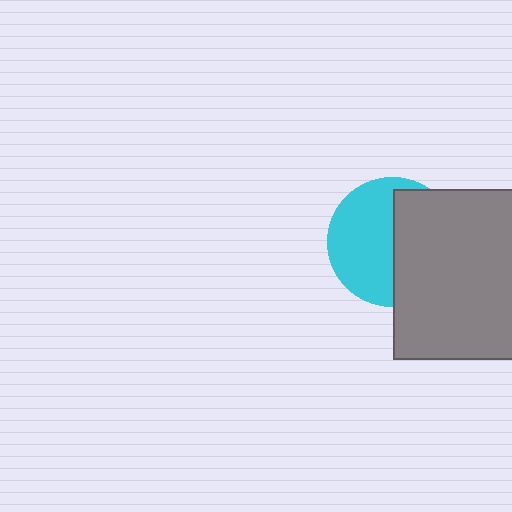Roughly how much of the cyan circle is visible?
About half of it is visible (roughly 53%).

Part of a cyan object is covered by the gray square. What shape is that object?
It is a circle.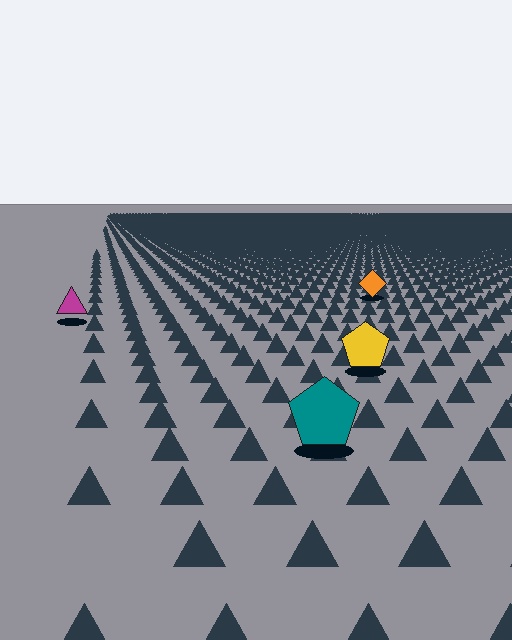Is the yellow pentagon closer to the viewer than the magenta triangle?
Yes. The yellow pentagon is closer — you can tell from the texture gradient: the ground texture is coarser near it.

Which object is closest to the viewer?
The teal pentagon is closest. The texture marks near it are larger and more spread out.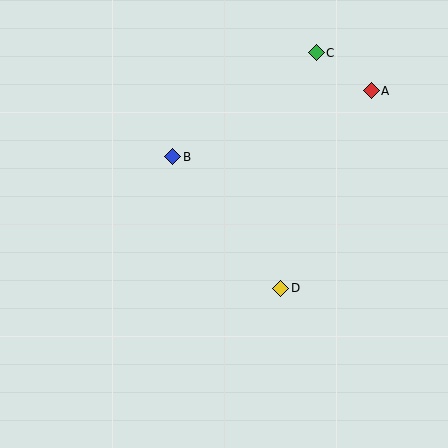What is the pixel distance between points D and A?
The distance between D and A is 217 pixels.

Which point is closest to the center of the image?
Point B at (173, 157) is closest to the center.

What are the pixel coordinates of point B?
Point B is at (173, 157).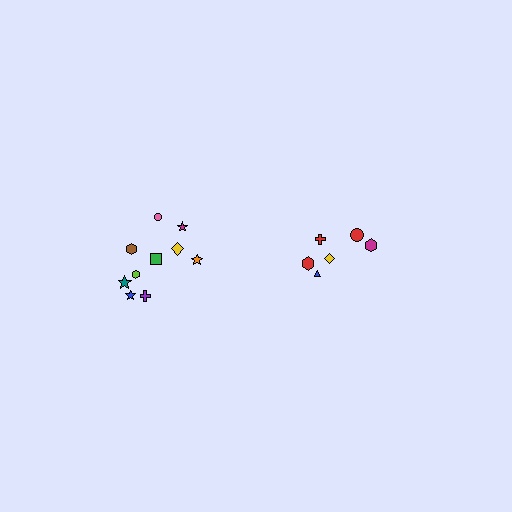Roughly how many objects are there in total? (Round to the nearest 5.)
Roughly 15 objects in total.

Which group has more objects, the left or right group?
The left group.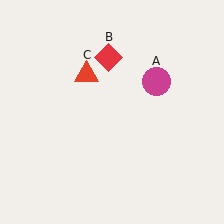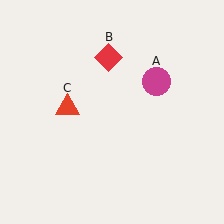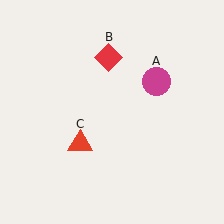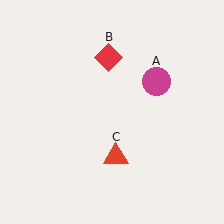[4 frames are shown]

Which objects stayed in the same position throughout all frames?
Magenta circle (object A) and red diamond (object B) remained stationary.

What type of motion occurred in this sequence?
The red triangle (object C) rotated counterclockwise around the center of the scene.